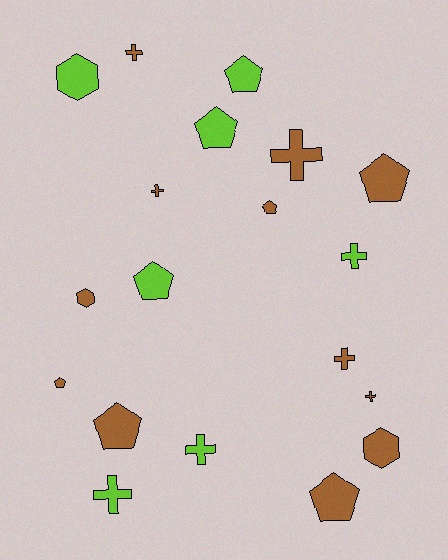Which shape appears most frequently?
Pentagon, with 8 objects.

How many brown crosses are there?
There are 5 brown crosses.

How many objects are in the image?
There are 19 objects.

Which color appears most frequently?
Brown, with 12 objects.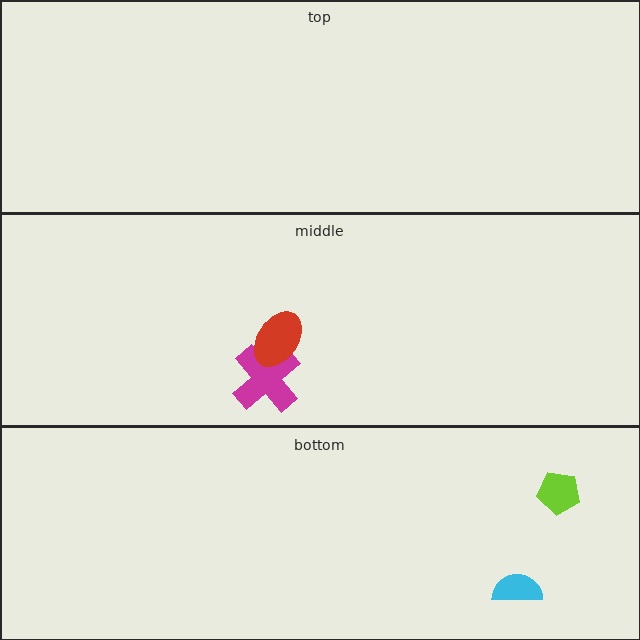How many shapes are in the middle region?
2.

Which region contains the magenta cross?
The middle region.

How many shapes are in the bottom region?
2.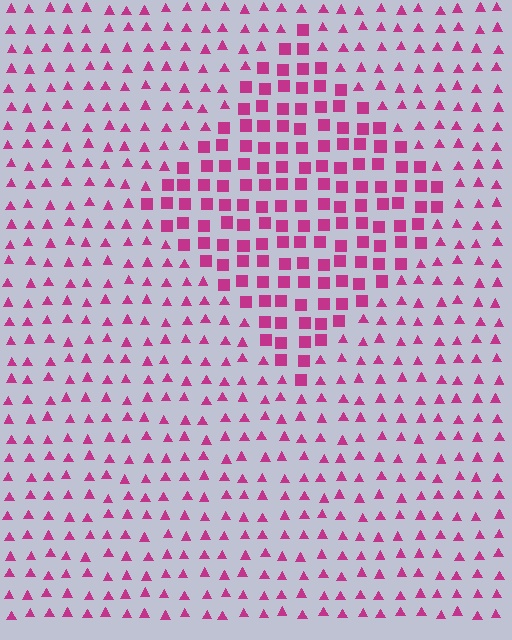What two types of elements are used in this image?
The image uses squares inside the diamond region and triangles outside it.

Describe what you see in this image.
The image is filled with small magenta elements arranged in a uniform grid. A diamond-shaped region contains squares, while the surrounding area contains triangles. The boundary is defined purely by the change in element shape.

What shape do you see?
I see a diamond.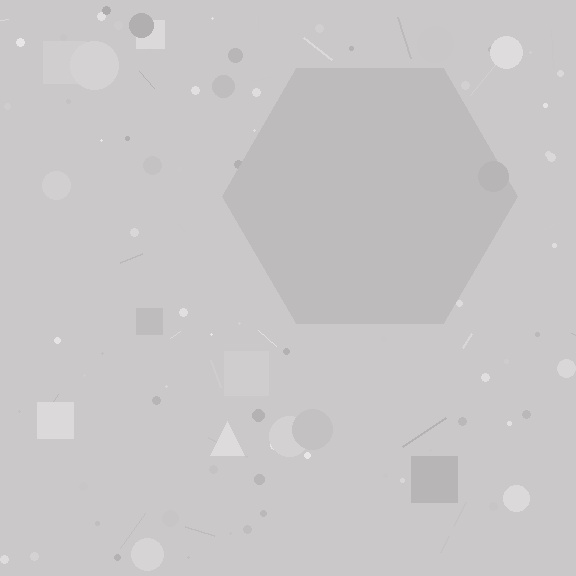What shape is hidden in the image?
A hexagon is hidden in the image.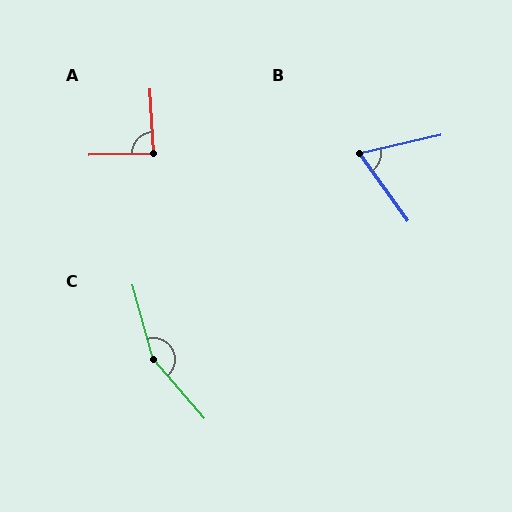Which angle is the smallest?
B, at approximately 67 degrees.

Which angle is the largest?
C, at approximately 155 degrees.